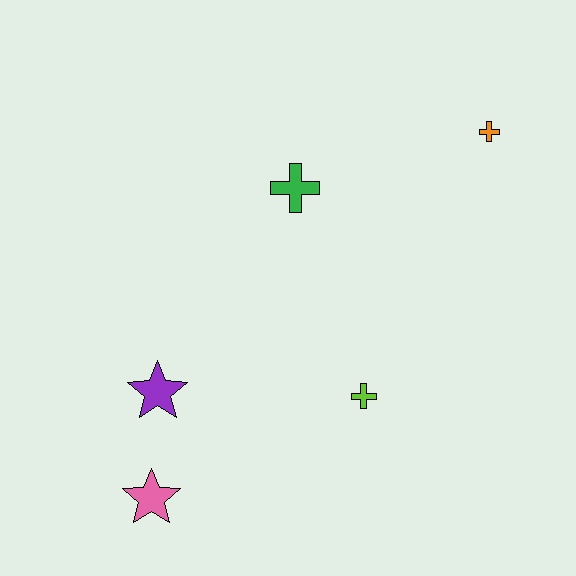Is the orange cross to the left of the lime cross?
No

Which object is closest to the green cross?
The orange cross is closest to the green cross.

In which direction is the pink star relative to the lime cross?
The pink star is to the left of the lime cross.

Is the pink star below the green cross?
Yes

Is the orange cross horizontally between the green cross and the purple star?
No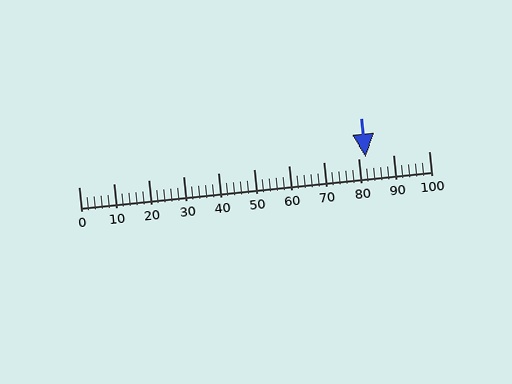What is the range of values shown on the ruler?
The ruler shows values from 0 to 100.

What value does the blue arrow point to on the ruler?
The blue arrow points to approximately 82.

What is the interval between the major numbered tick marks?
The major tick marks are spaced 10 units apart.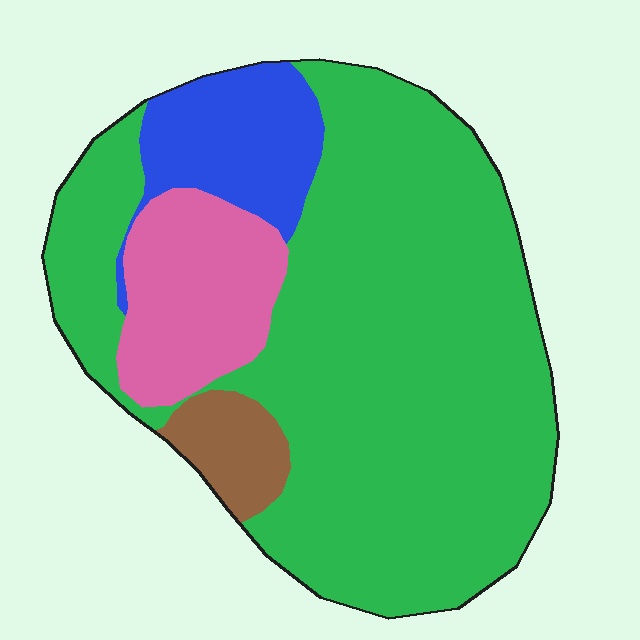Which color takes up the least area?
Brown, at roughly 5%.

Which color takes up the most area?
Green, at roughly 70%.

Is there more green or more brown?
Green.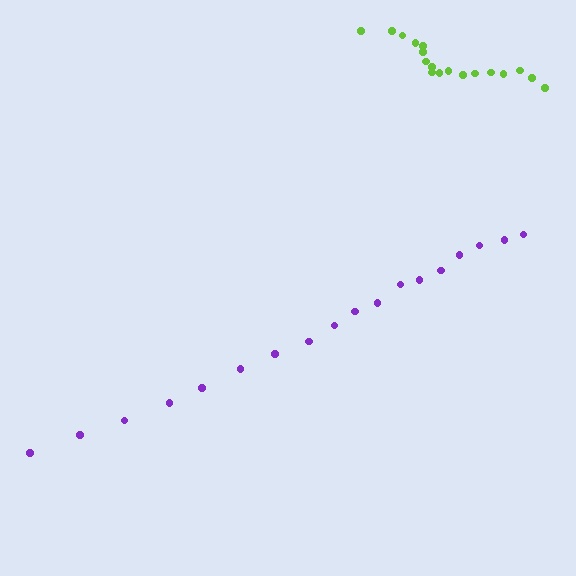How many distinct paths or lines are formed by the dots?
There are 2 distinct paths.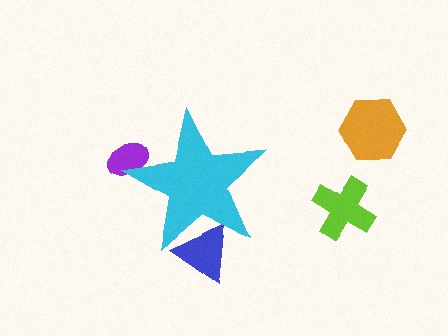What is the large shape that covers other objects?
A cyan star.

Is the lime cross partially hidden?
No, the lime cross is fully visible.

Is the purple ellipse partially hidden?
Yes, the purple ellipse is partially hidden behind the cyan star.